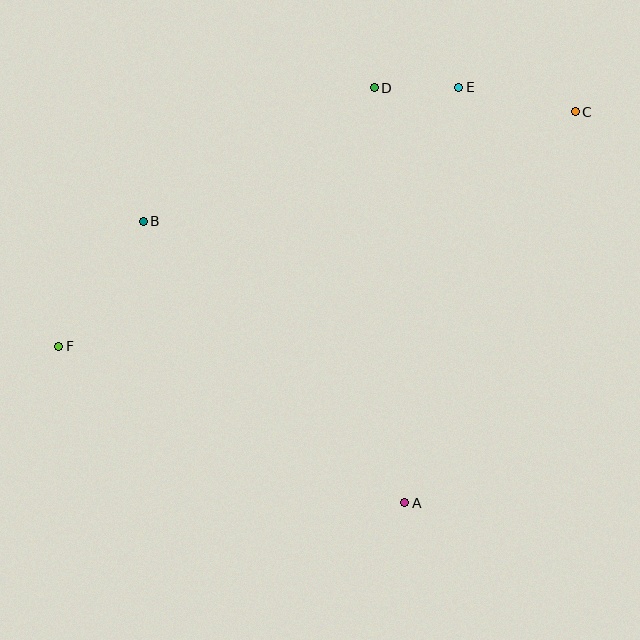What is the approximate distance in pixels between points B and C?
The distance between B and C is approximately 446 pixels.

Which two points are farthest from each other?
Points C and F are farthest from each other.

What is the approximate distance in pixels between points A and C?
The distance between A and C is approximately 427 pixels.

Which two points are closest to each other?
Points D and E are closest to each other.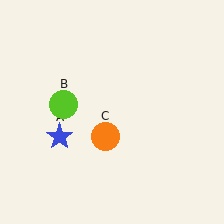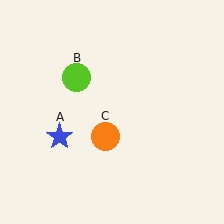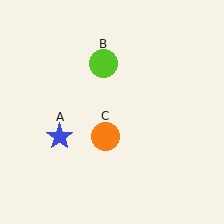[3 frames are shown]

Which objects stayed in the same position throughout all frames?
Blue star (object A) and orange circle (object C) remained stationary.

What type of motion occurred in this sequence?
The lime circle (object B) rotated clockwise around the center of the scene.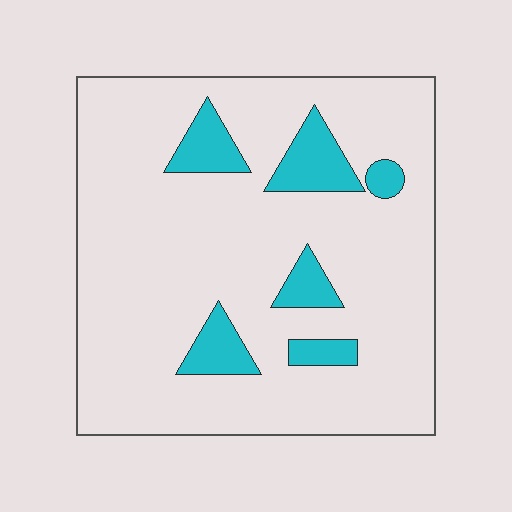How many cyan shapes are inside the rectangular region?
6.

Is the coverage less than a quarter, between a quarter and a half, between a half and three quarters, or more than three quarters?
Less than a quarter.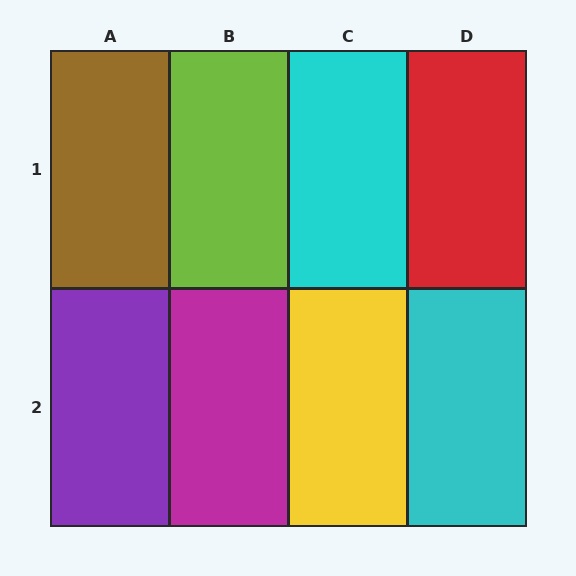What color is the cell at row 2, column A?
Purple.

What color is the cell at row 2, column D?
Cyan.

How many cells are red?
1 cell is red.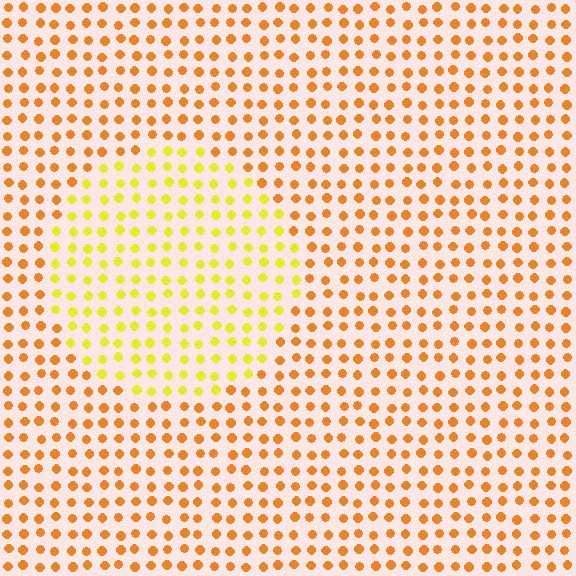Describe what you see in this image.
The image is filled with small orange elements in a uniform arrangement. A circle-shaped region is visible where the elements are tinted to a slightly different hue, forming a subtle color boundary.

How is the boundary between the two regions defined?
The boundary is defined purely by a slight shift in hue (about 33 degrees). Spacing, size, and orientation are identical on both sides.